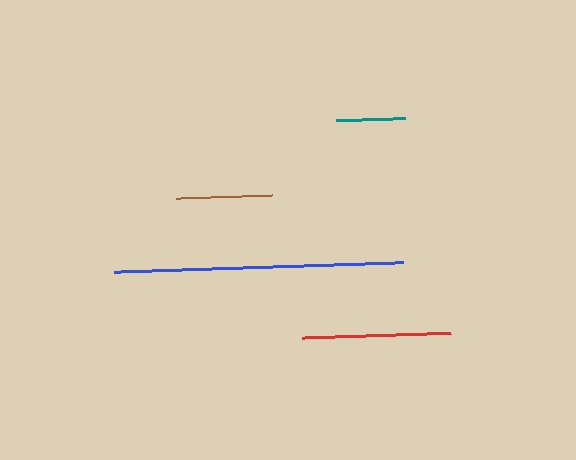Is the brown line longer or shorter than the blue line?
The blue line is longer than the brown line.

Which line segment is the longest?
The blue line is the longest at approximately 289 pixels.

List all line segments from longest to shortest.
From longest to shortest: blue, red, brown, teal.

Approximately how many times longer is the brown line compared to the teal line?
The brown line is approximately 1.4 times the length of the teal line.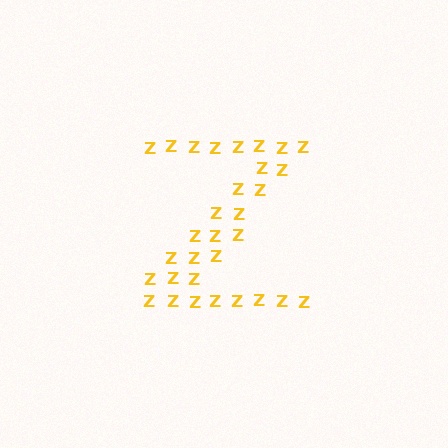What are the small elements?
The small elements are letter Z's.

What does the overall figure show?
The overall figure shows the letter Z.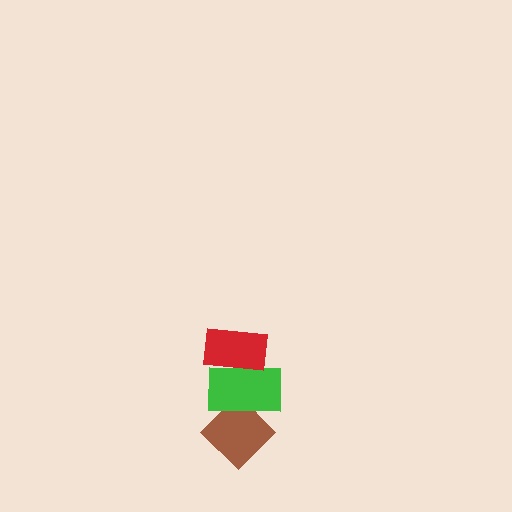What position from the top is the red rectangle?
The red rectangle is 1st from the top.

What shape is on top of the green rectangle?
The red rectangle is on top of the green rectangle.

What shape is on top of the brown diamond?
The green rectangle is on top of the brown diamond.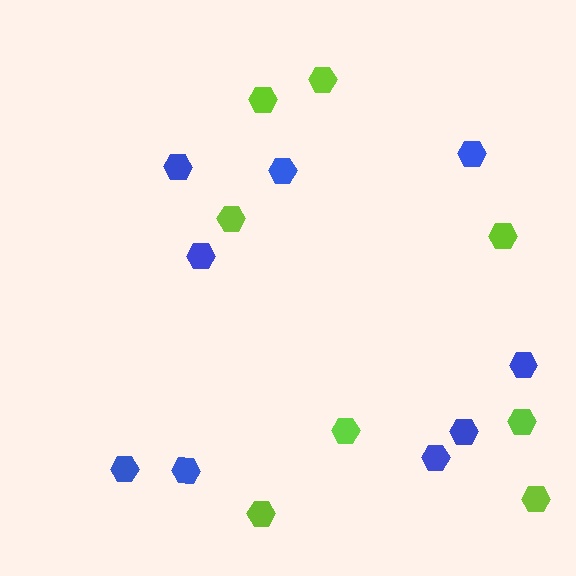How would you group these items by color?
There are 2 groups: one group of blue hexagons (9) and one group of lime hexagons (8).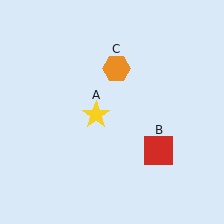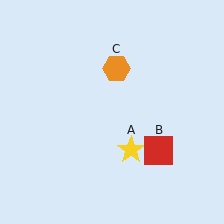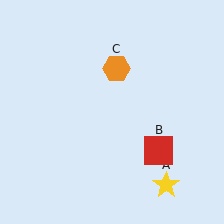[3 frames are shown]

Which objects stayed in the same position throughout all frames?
Red square (object B) and orange hexagon (object C) remained stationary.